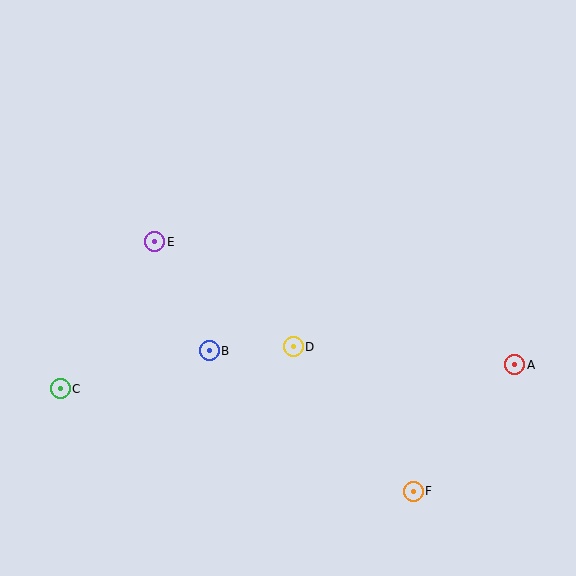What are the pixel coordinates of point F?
Point F is at (413, 491).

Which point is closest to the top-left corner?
Point E is closest to the top-left corner.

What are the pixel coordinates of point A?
Point A is at (515, 365).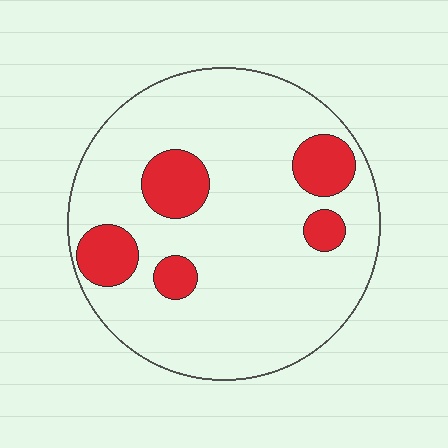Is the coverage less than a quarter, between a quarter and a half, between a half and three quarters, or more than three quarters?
Less than a quarter.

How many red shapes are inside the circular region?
5.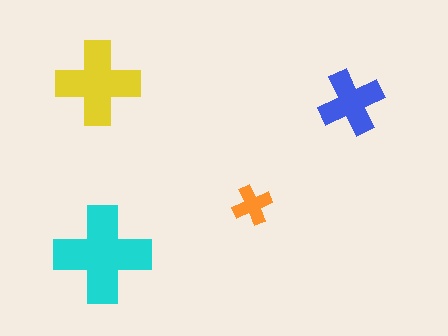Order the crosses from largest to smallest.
the cyan one, the yellow one, the blue one, the orange one.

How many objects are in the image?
There are 4 objects in the image.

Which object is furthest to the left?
The yellow cross is leftmost.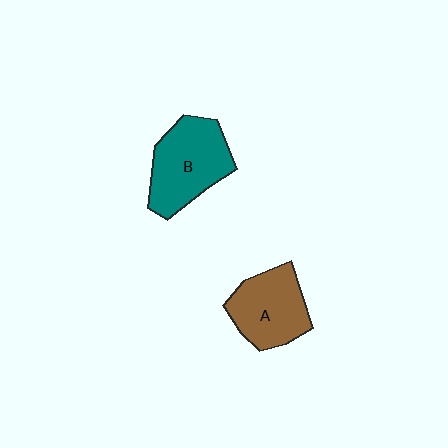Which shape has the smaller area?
Shape A (brown).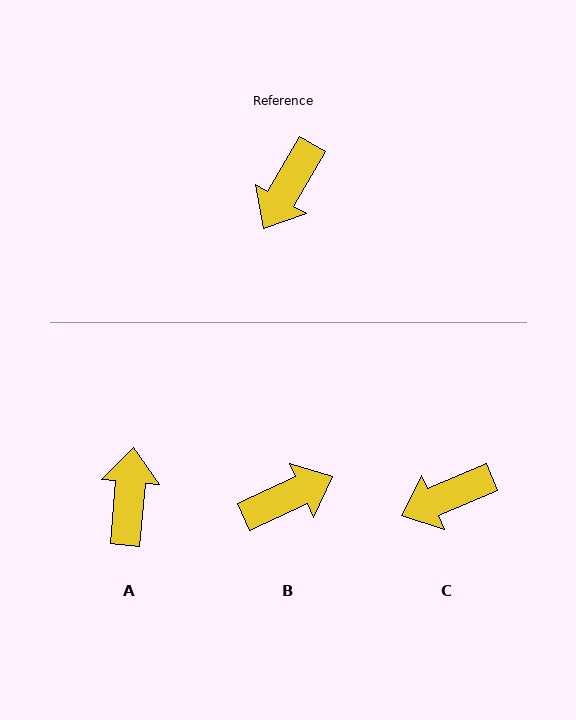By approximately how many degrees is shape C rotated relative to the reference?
Approximately 37 degrees clockwise.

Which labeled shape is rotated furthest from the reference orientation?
A, about 155 degrees away.